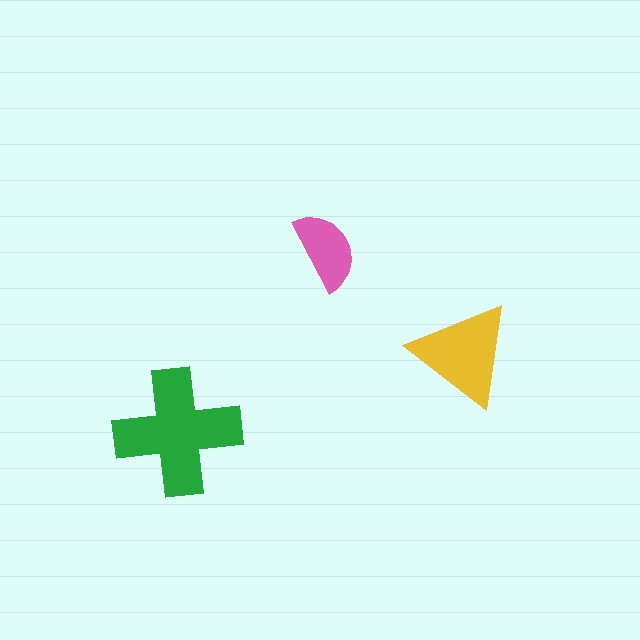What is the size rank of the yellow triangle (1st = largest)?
2nd.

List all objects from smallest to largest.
The pink semicircle, the yellow triangle, the green cross.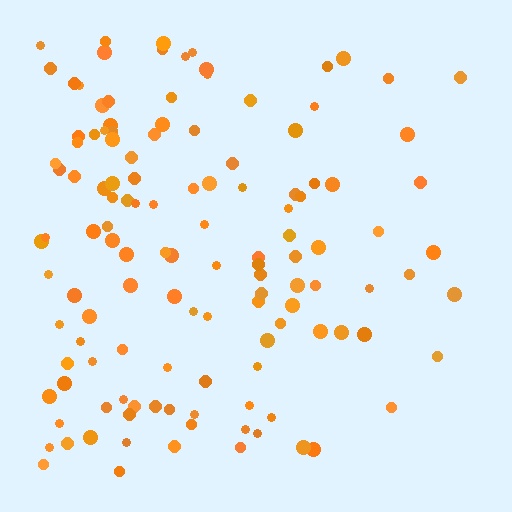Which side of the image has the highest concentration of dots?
The left.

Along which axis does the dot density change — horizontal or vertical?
Horizontal.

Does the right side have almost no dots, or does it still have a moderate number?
Still a moderate number, just noticeably fewer than the left.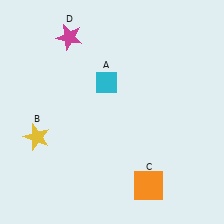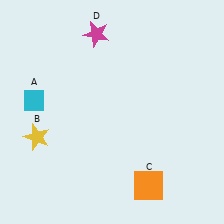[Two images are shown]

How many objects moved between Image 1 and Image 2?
2 objects moved between the two images.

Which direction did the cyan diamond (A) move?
The cyan diamond (A) moved left.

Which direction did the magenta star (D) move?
The magenta star (D) moved right.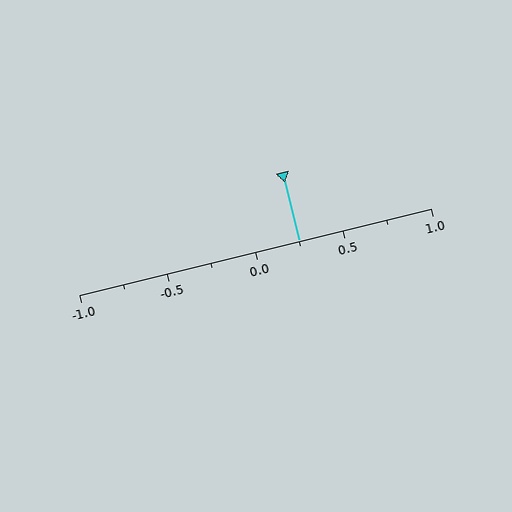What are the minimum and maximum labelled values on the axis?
The axis runs from -1.0 to 1.0.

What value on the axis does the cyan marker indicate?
The marker indicates approximately 0.25.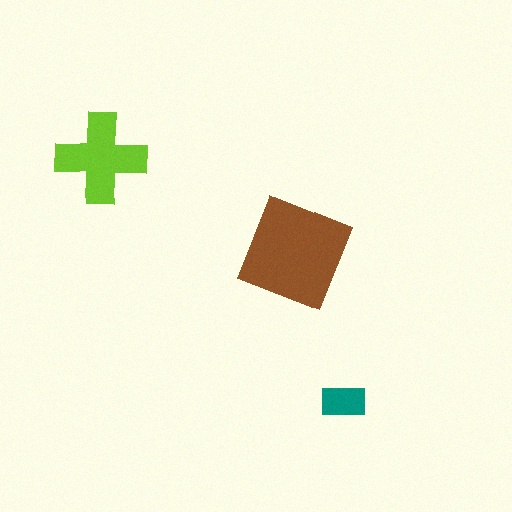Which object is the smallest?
The teal rectangle.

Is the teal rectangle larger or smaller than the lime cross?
Smaller.